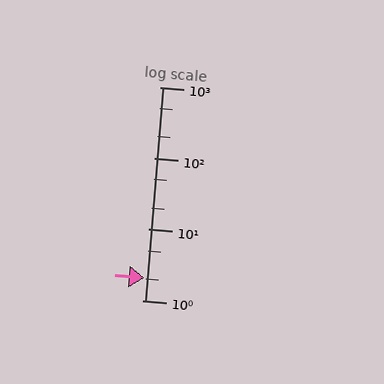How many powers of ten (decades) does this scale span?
The scale spans 3 decades, from 1 to 1000.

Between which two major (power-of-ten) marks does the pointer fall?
The pointer is between 1 and 10.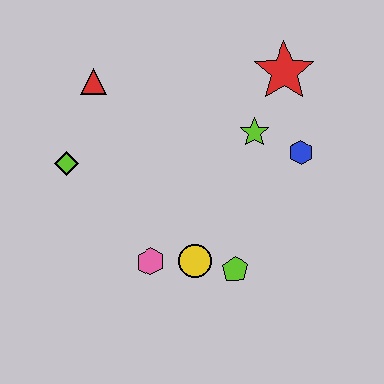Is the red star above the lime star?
Yes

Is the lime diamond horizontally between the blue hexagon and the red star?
No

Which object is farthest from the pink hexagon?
The red star is farthest from the pink hexagon.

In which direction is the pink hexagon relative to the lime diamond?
The pink hexagon is below the lime diamond.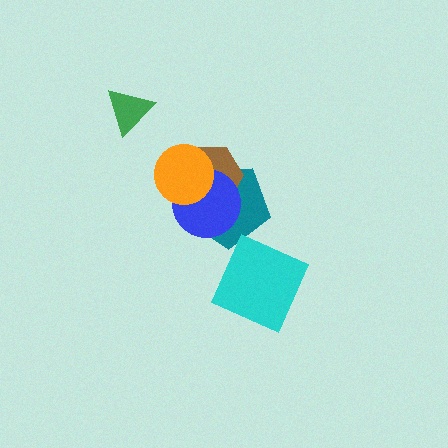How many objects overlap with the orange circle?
3 objects overlap with the orange circle.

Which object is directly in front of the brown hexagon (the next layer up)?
The blue circle is directly in front of the brown hexagon.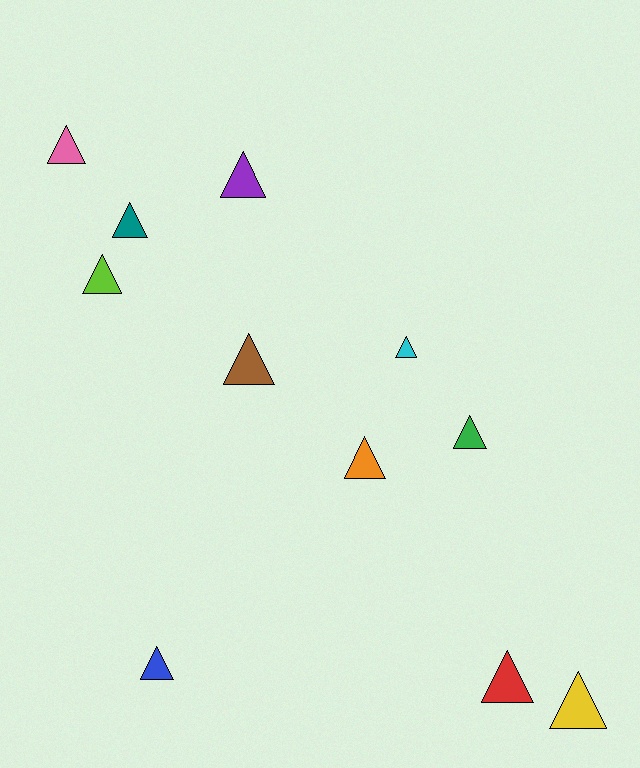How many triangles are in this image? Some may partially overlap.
There are 11 triangles.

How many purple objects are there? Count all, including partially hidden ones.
There is 1 purple object.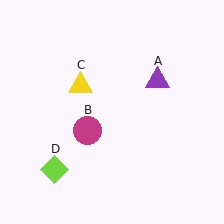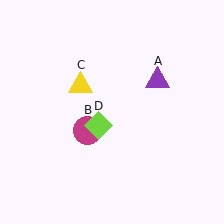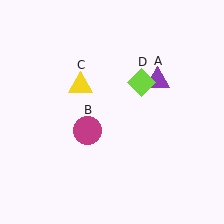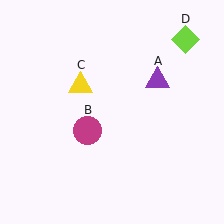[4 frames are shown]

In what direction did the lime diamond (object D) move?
The lime diamond (object D) moved up and to the right.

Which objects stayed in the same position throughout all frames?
Purple triangle (object A) and magenta circle (object B) and yellow triangle (object C) remained stationary.